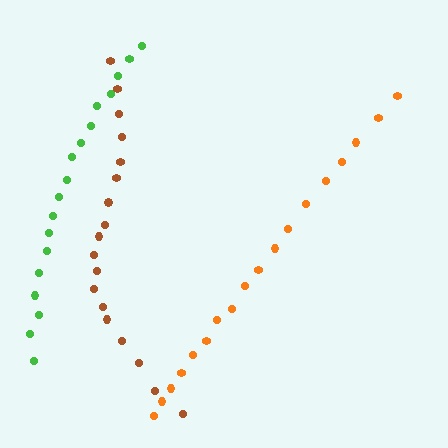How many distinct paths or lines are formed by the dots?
There are 3 distinct paths.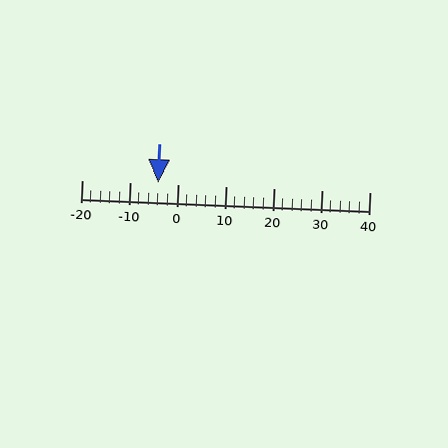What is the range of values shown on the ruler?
The ruler shows values from -20 to 40.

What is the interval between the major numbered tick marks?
The major tick marks are spaced 10 units apart.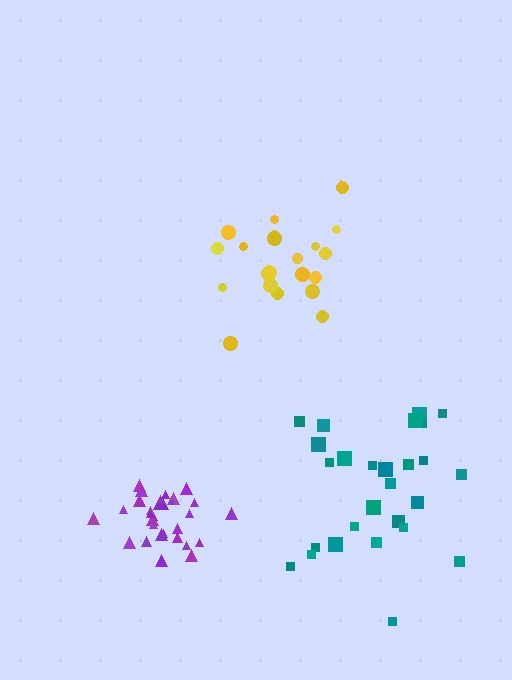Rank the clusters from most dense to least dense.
purple, yellow, teal.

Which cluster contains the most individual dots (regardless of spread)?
Purple (30).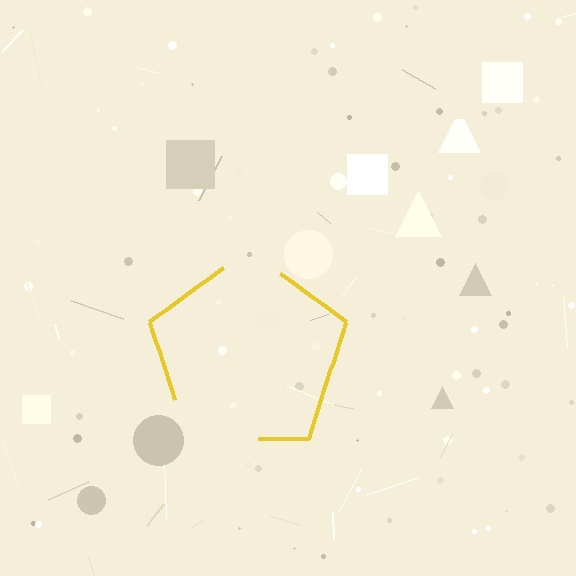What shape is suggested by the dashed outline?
The dashed outline suggests a pentagon.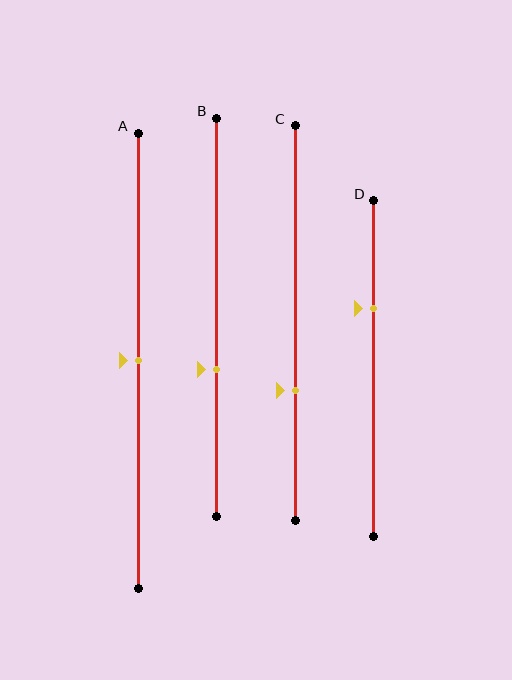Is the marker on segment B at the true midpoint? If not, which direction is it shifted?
No, the marker on segment B is shifted downward by about 13% of the segment length.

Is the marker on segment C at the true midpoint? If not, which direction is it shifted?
No, the marker on segment C is shifted downward by about 17% of the segment length.